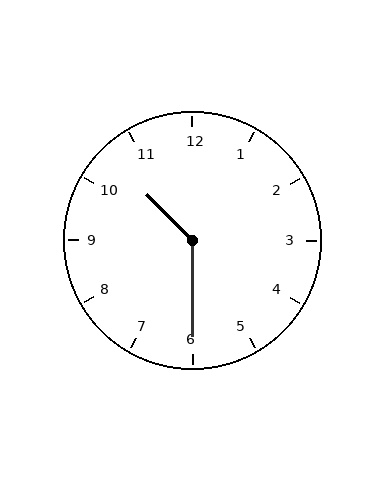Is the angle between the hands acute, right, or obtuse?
It is obtuse.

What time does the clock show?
10:30.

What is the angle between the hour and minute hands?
Approximately 135 degrees.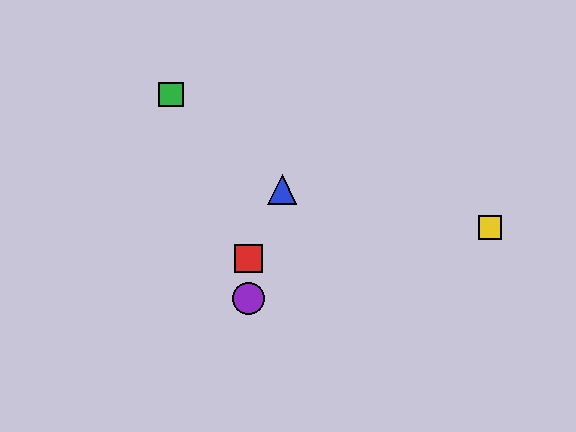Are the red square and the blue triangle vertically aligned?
No, the red square is at x≈249 and the blue triangle is at x≈282.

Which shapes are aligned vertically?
The red square, the purple circle are aligned vertically.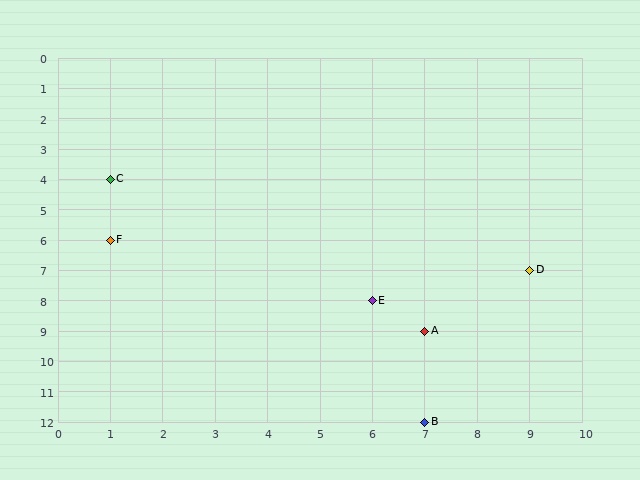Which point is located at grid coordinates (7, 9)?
Point A is at (7, 9).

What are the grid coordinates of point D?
Point D is at grid coordinates (9, 7).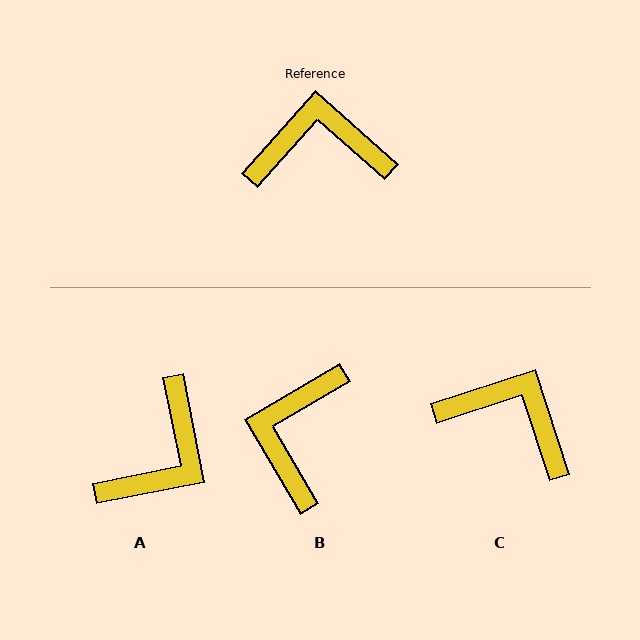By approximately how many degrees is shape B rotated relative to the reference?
Approximately 72 degrees counter-clockwise.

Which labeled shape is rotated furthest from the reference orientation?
A, about 127 degrees away.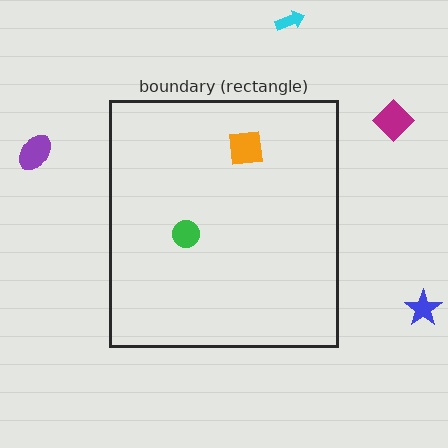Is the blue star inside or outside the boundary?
Outside.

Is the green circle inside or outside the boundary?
Inside.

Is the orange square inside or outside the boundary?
Inside.